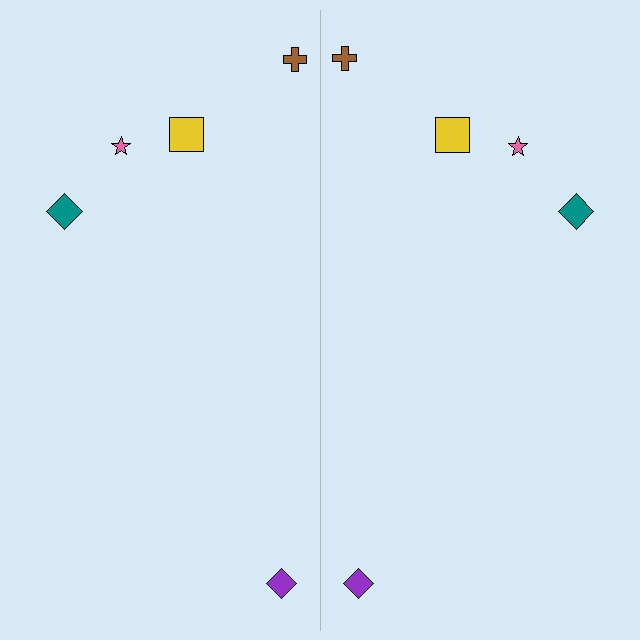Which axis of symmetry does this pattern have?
The pattern has a vertical axis of symmetry running through the center of the image.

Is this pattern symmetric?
Yes, this pattern has bilateral (reflection) symmetry.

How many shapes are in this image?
There are 10 shapes in this image.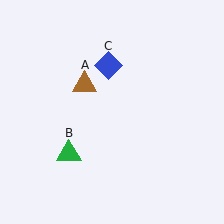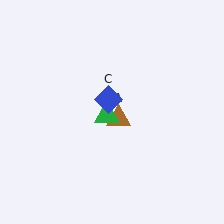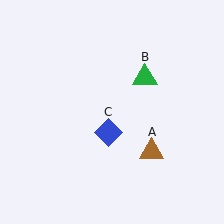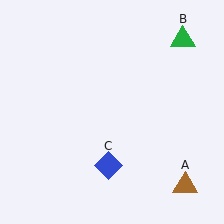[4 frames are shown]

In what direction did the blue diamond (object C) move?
The blue diamond (object C) moved down.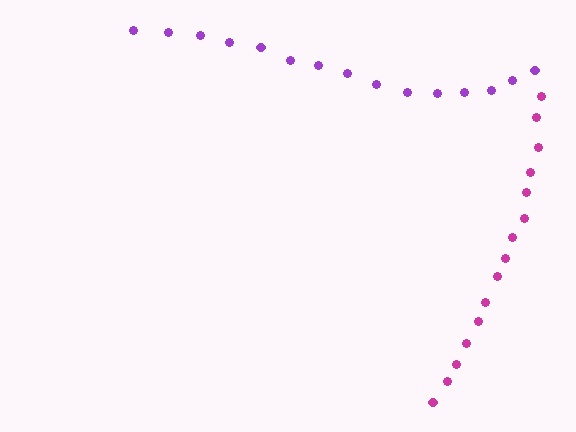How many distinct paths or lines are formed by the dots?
There are 2 distinct paths.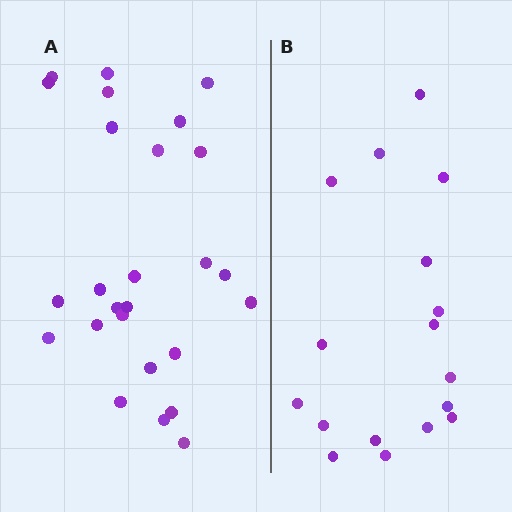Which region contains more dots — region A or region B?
Region A (the left region) has more dots.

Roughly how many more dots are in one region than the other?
Region A has roughly 8 or so more dots than region B.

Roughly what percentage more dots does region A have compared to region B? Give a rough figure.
About 55% more.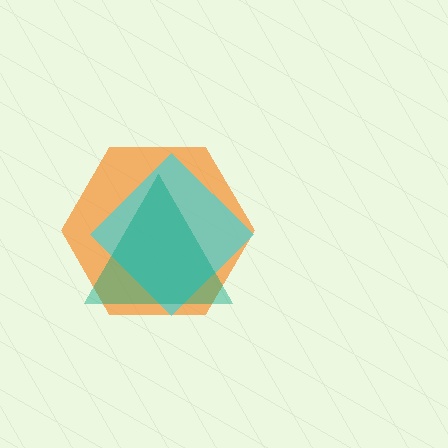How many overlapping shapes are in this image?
There are 3 overlapping shapes in the image.